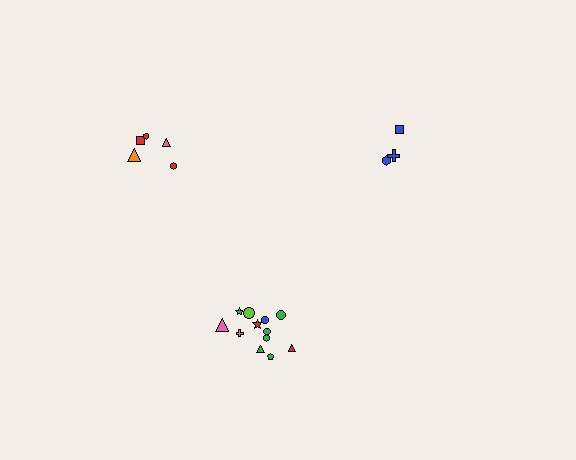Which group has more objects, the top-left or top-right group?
The top-left group.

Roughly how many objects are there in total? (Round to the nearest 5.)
Roughly 20 objects in total.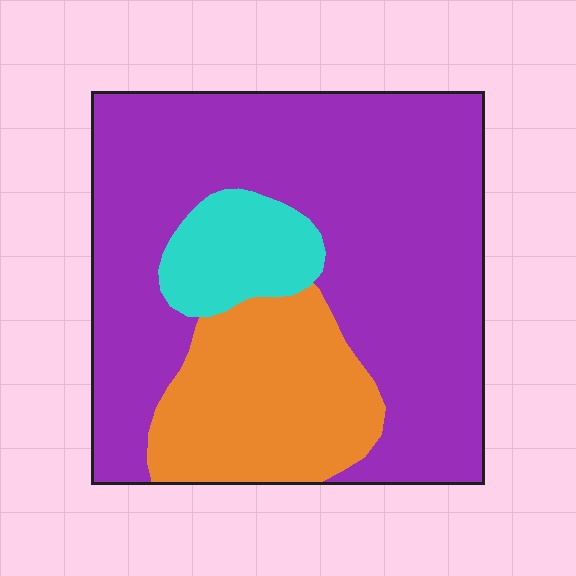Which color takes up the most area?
Purple, at roughly 65%.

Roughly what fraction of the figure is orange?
Orange covers 23% of the figure.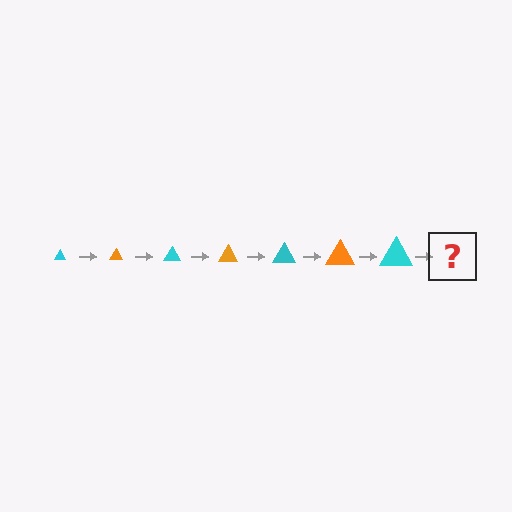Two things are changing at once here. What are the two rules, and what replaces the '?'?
The two rules are that the triangle grows larger each step and the color cycles through cyan and orange. The '?' should be an orange triangle, larger than the previous one.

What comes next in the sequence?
The next element should be an orange triangle, larger than the previous one.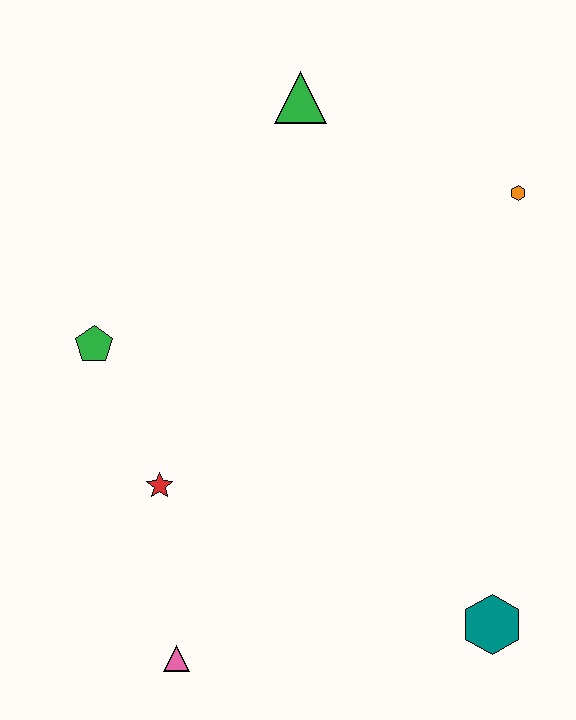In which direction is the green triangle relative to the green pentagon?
The green triangle is above the green pentagon.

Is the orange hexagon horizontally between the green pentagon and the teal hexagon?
No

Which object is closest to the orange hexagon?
The green triangle is closest to the orange hexagon.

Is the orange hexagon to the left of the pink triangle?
No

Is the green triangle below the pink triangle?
No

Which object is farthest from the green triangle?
The pink triangle is farthest from the green triangle.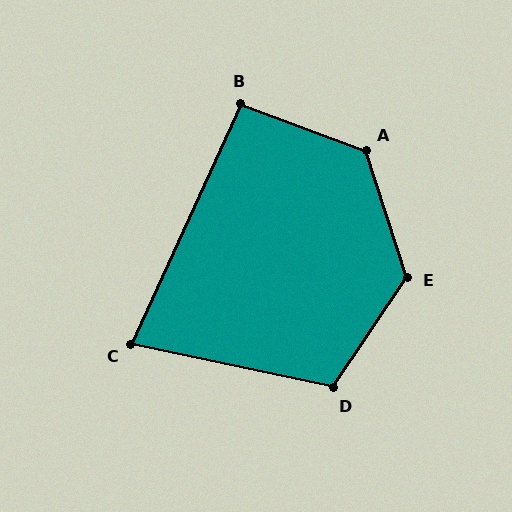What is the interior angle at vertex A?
Approximately 128 degrees (obtuse).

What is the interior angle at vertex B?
Approximately 94 degrees (approximately right).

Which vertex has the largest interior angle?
E, at approximately 129 degrees.